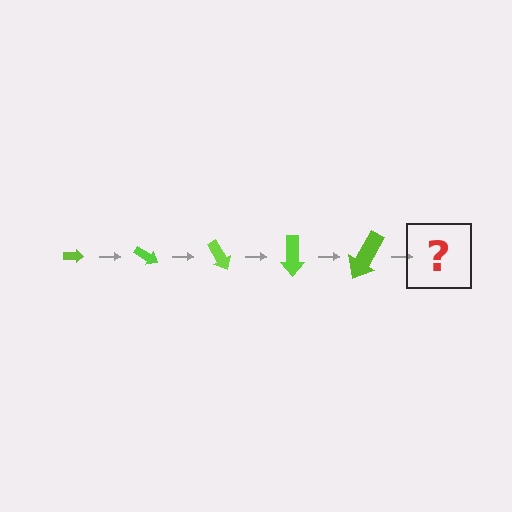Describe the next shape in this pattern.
It should be an arrow, larger than the previous one and rotated 150 degrees from the start.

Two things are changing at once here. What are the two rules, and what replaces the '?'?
The two rules are that the arrow grows larger each step and it rotates 30 degrees each step. The '?' should be an arrow, larger than the previous one and rotated 150 degrees from the start.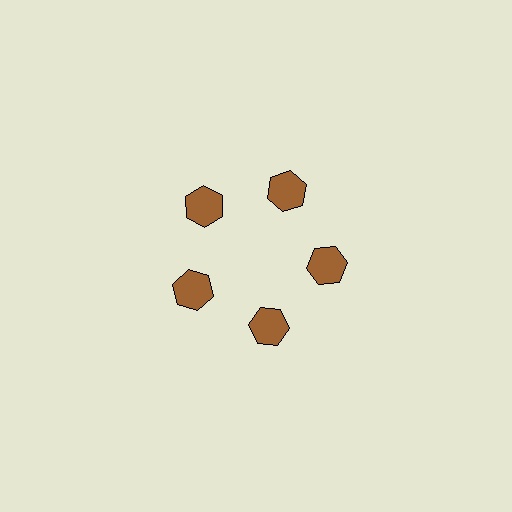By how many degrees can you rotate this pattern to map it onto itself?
The pattern maps onto itself every 72 degrees of rotation.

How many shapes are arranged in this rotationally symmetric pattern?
There are 5 shapes, arranged in 5 groups of 1.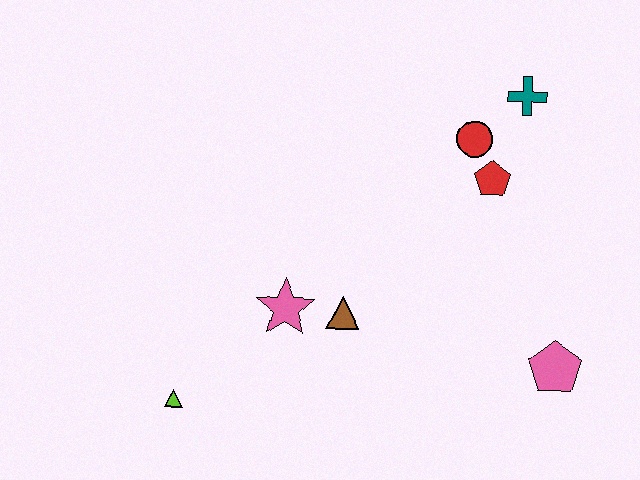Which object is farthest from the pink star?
The teal cross is farthest from the pink star.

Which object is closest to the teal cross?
The red circle is closest to the teal cross.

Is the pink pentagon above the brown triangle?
No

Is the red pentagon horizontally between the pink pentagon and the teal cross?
No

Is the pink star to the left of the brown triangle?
Yes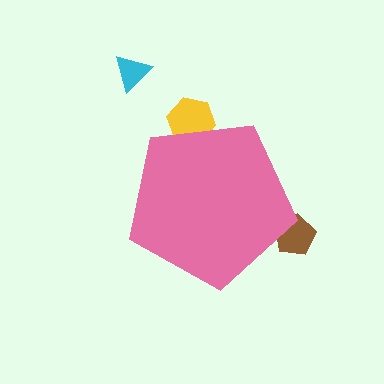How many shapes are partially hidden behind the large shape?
2 shapes are partially hidden.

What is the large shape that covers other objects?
A pink pentagon.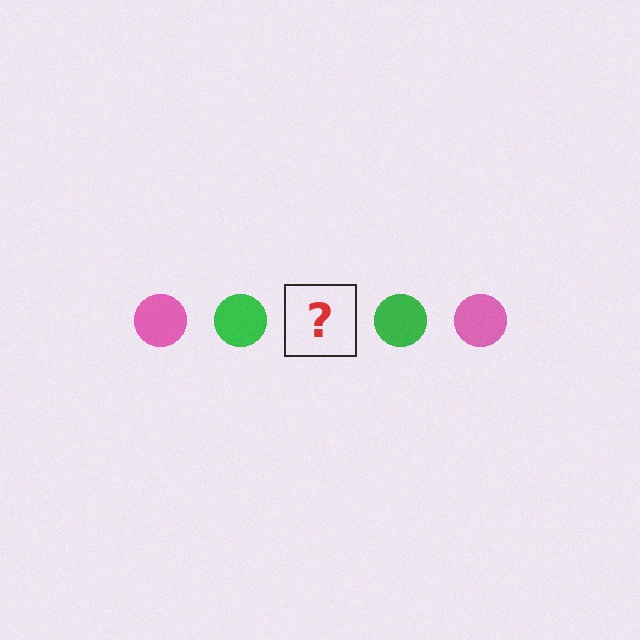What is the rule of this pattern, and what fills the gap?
The rule is that the pattern cycles through pink, green circles. The gap should be filled with a pink circle.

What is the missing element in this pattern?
The missing element is a pink circle.